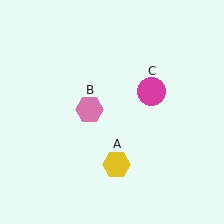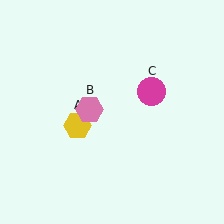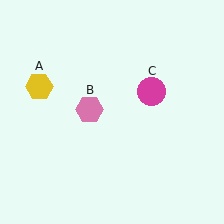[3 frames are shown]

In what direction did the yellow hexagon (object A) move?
The yellow hexagon (object A) moved up and to the left.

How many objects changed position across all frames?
1 object changed position: yellow hexagon (object A).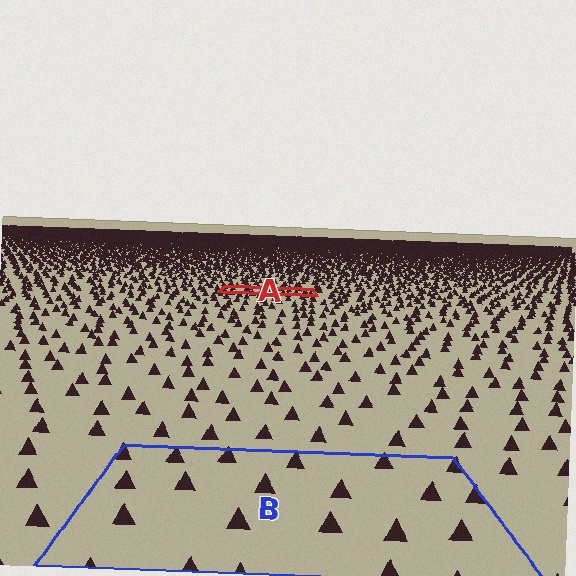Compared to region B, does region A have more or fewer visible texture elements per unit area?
Region A has more texture elements per unit area — they are packed more densely because it is farther away.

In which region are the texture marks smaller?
The texture marks are smaller in region A, because it is farther away.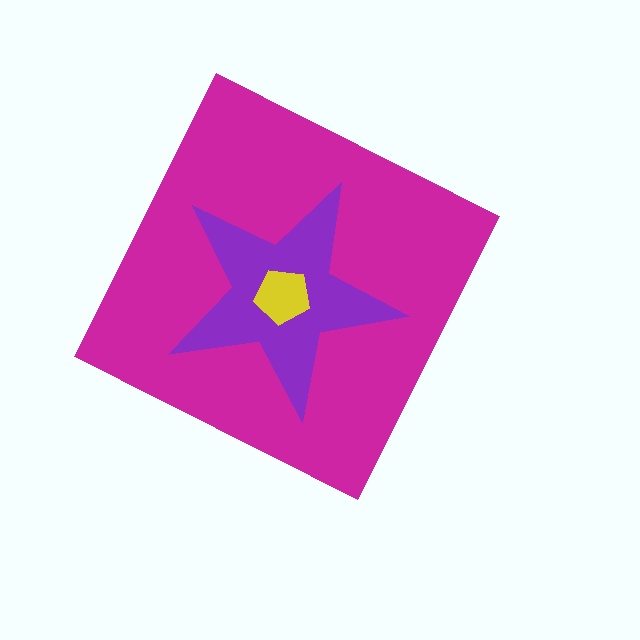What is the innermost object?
The yellow pentagon.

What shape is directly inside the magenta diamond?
The purple star.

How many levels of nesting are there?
3.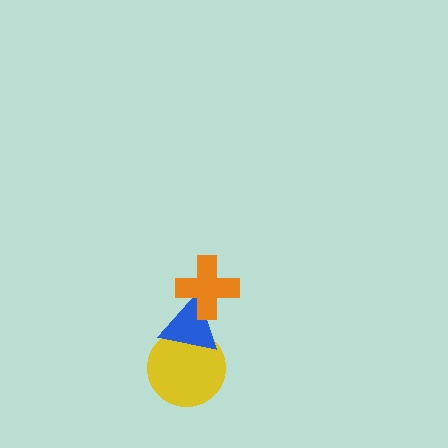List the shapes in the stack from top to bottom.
From top to bottom: the orange cross, the blue triangle, the yellow circle.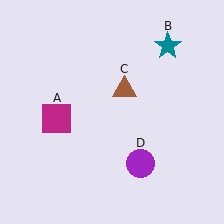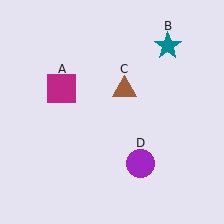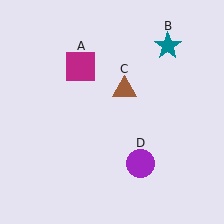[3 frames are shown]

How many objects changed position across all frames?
1 object changed position: magenta square (object A).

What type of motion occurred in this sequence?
The magenta square (object A) rotated clockwise around the center of the scene.